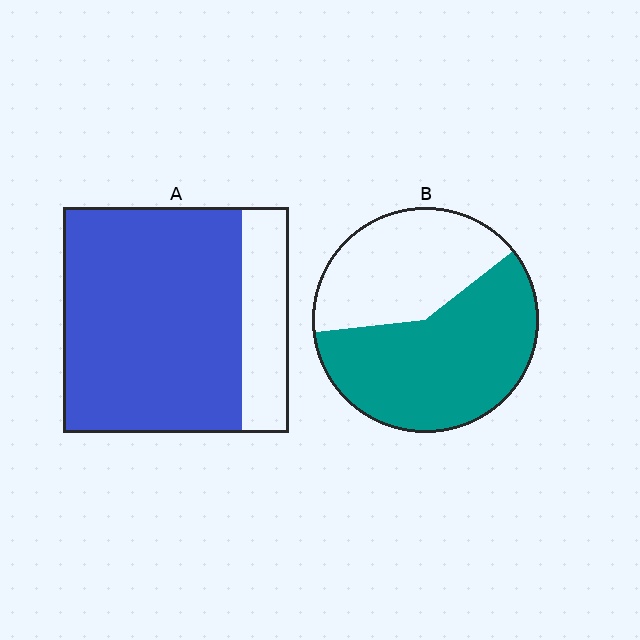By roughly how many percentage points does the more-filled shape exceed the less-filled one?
By roughly 20 percentage points (A over B).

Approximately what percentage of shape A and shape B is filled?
A is approximately 80% and B is approximately 60%.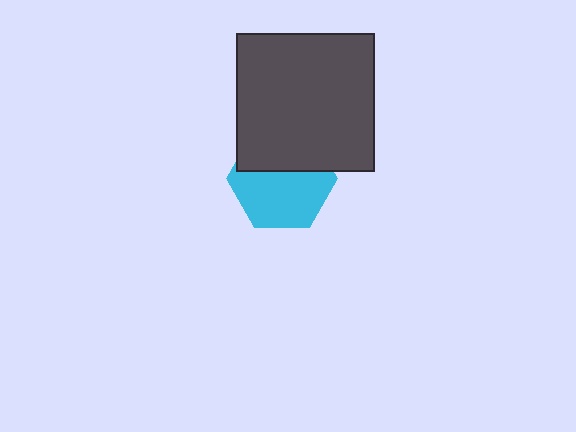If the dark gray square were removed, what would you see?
You would see the complete cyan hexagon.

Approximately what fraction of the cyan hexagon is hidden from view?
Roughly 40% of the cyan hexagon is hidden behind the dark gray square.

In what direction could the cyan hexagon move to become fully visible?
The cyan hexagon could move down. That would shift it out from behind the dark gray square entirely.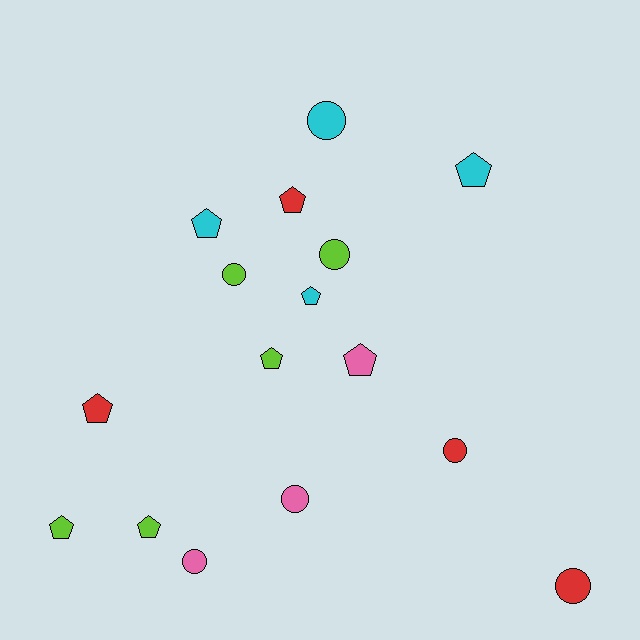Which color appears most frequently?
Lime, with 5 objects.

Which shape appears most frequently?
Pentagon, with 9 objects.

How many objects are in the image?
There are 16 objects.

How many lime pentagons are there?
There are 3 lime pentagons.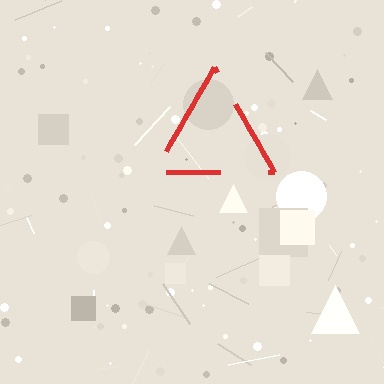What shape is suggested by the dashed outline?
The dashed outline suggests a triangle.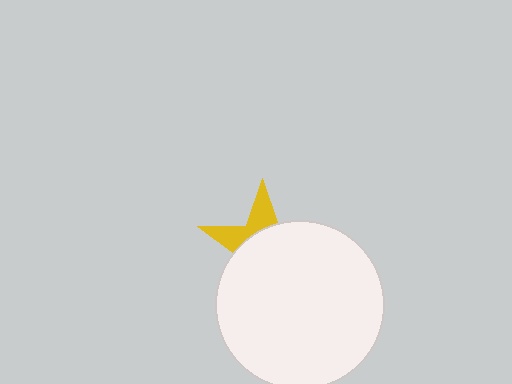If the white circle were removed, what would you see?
You would see the complete yellow star.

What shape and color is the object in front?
The object in front is a white circle.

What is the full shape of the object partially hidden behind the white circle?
The partially hidden object is a yellow star.